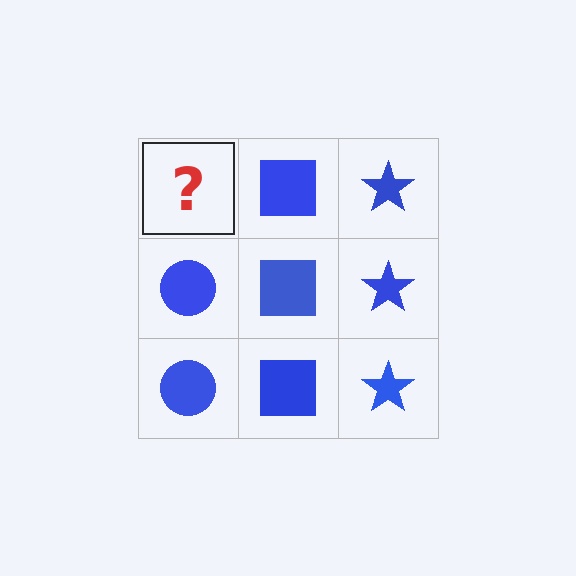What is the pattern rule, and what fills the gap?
The rule is that each column has a consistent shape. The gap should be filled with a blue circle.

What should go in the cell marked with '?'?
The missing cell should contain a blue circle.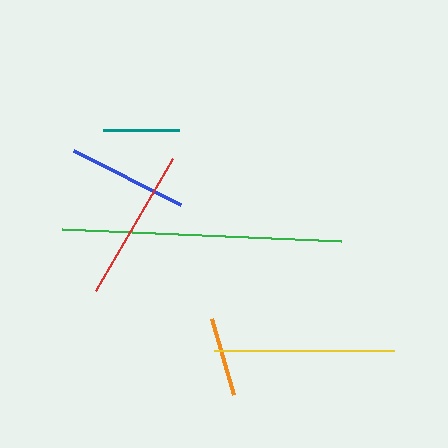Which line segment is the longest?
The green line is the longest at approximately 279 pixels.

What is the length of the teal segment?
The teal segment is approximately 76 pixels long.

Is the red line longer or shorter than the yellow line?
The yellow line is longer than the red line.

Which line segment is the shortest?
The teal line is the shortest at approximately 76 pixels.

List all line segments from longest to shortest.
From longest to shortest: green, yellow, red, blue, orange, teal.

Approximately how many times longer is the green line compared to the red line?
The green line is approximately 1.8 times the length of the red line.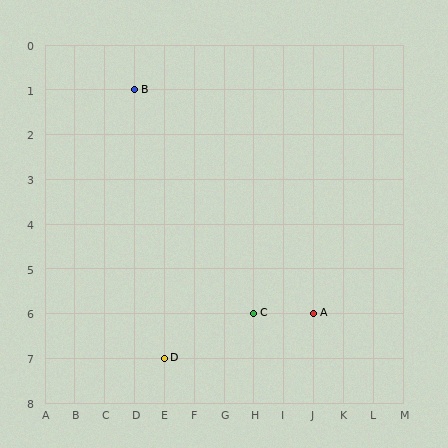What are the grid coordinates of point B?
Point B is at grid coordinates (D, 1).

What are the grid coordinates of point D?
Point D is at grid coordinates (E, 7).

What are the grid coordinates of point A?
Point A is at grid coordinates (J, 6).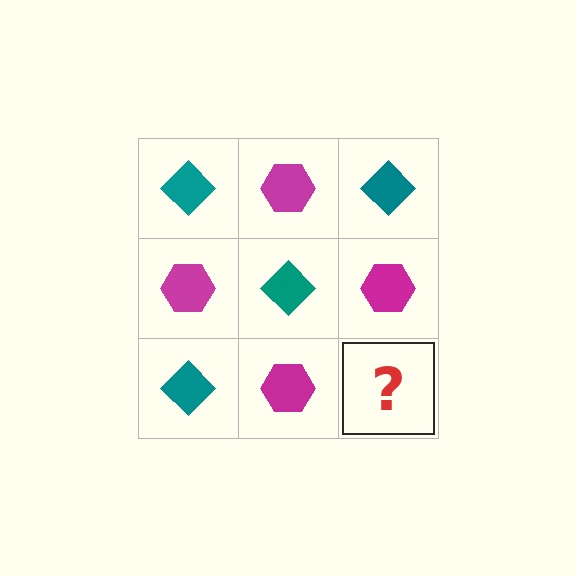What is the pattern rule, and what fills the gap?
The rule is that it alternates teal diamond and magenta hexagon in a checkerboard pattern. The gap should be filled with a teal diamond.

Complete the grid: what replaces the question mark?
The question mark should be replaced with a teal diamond.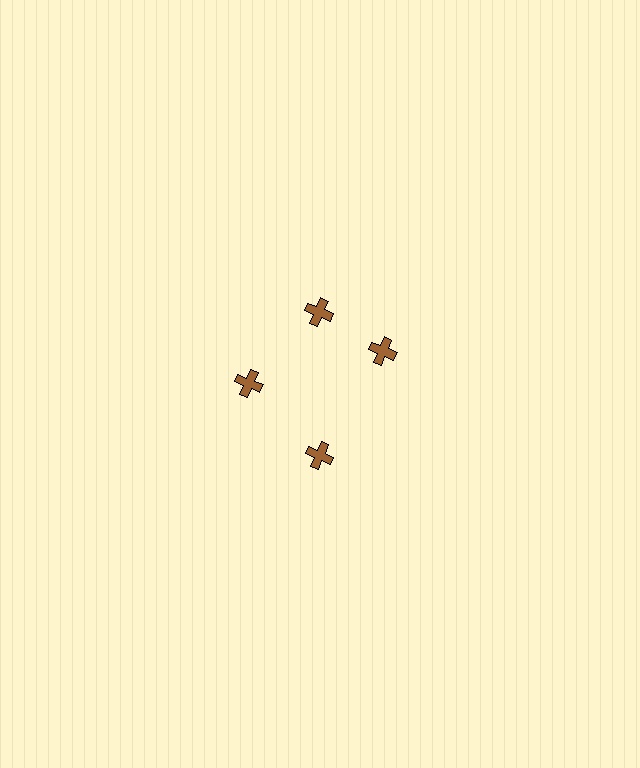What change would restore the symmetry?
The symmetry would be restored by rotating it back into even spacing with its neighbors so that all 4 crosses sit at equal angles and equal distance from the center.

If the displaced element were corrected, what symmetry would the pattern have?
It would have 4-fold rotational symmetry — the pattern would map onto itself every 90 degrees.